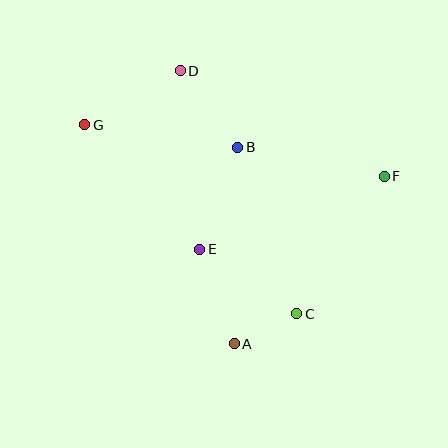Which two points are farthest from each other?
Points F and G are farthest from each other.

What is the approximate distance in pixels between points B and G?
The distance between B and G is approximately 154 pixels.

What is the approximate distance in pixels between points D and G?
The distance between D and G is approximately 109 pixels.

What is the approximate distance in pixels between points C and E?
The distance between C and E is approximately 116 pixels.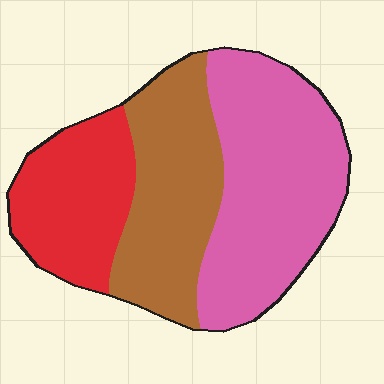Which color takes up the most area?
Pink, at roughly 45%.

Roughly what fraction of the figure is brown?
Brown covers around 30% of the figure.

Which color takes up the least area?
Red, at roughly 25%.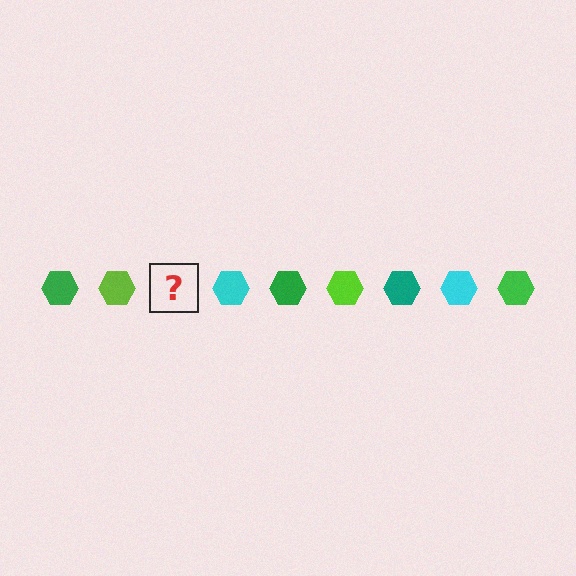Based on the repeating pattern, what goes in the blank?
The blank should be a teal hexagon.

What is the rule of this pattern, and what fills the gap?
The rule is that the pattern cycles through green, lime, teal, cyan hexagons. The gap should be filled with a teal hexagon.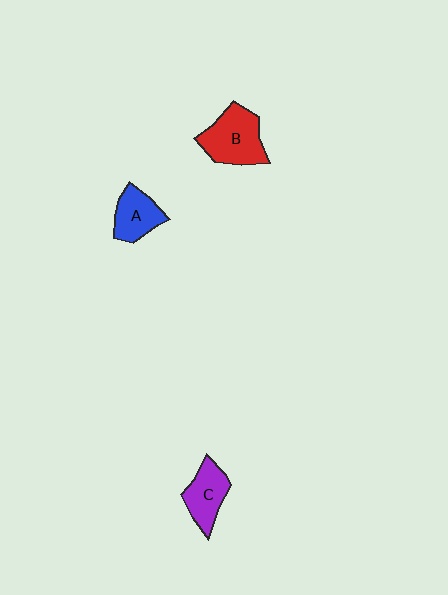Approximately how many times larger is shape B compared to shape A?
Approximately 1.5 times.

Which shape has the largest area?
Shape B (red).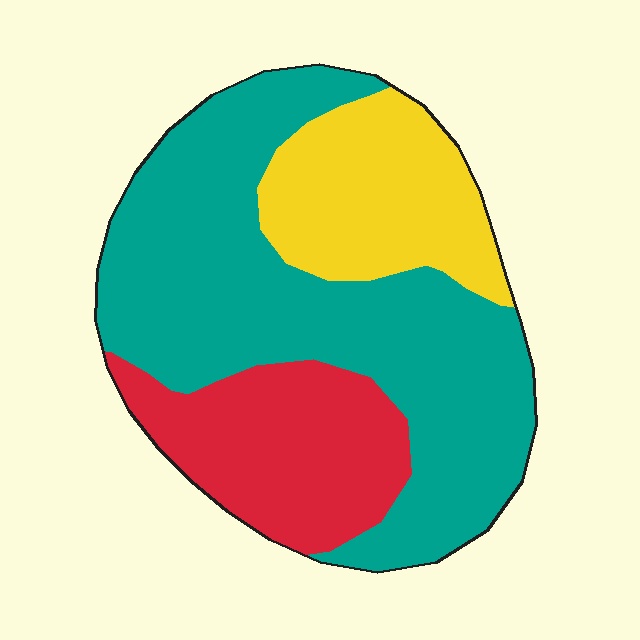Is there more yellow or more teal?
Teal.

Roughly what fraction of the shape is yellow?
Yellow covers about 20% of the shape.